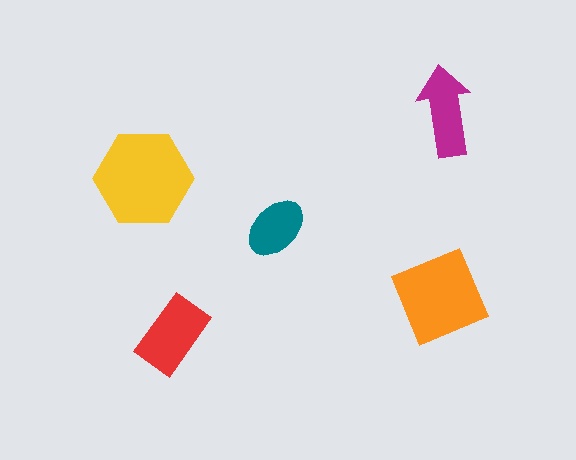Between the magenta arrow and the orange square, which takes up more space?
The orange square.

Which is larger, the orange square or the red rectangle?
The orange square.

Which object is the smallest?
The teal ellipse.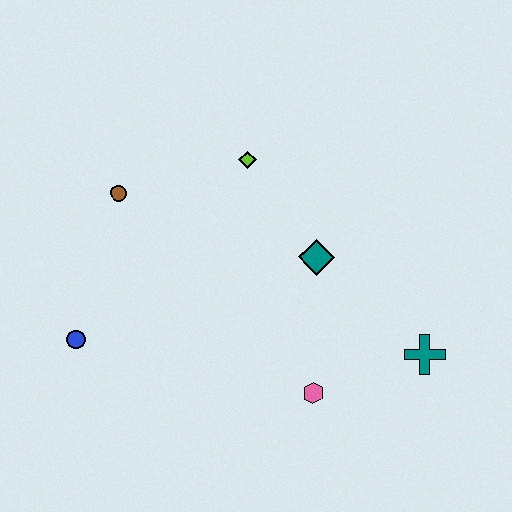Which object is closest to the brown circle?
The lime diamond is closest to the brown circle.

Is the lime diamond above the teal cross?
Yes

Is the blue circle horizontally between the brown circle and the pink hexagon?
No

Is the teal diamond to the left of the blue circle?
No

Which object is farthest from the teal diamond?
The blue circle is farthest from the teal diamond.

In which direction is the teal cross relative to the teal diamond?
The teal cross is to the right of the teal diamond.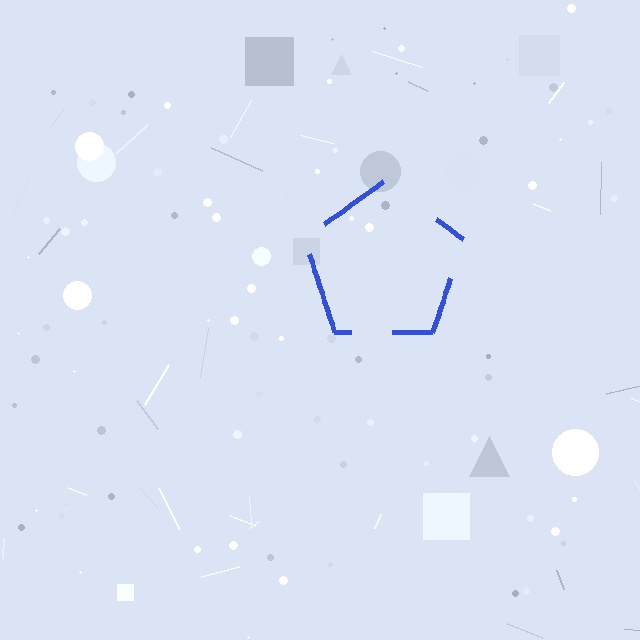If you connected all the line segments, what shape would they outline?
They would outline a pentagon.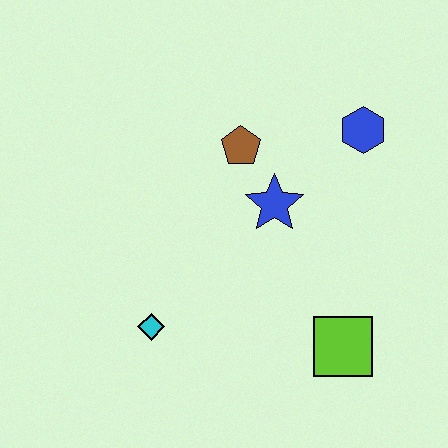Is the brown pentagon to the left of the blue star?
Yes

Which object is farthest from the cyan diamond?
The blue hexagon is farthest from the cyan diamond.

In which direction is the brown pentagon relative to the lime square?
The brown pentagon is above the lime square.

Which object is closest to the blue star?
The brown pentagon is closest to the blue star.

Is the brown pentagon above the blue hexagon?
No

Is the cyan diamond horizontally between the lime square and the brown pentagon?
No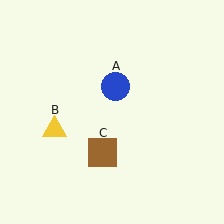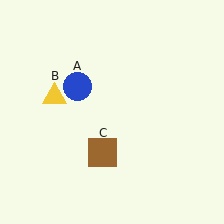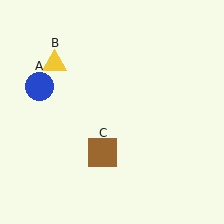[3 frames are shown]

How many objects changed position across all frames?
2 objects changed position: blue circle (object A), yellow triangle (object B).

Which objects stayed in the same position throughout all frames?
Brown square (object C) remained stationary.